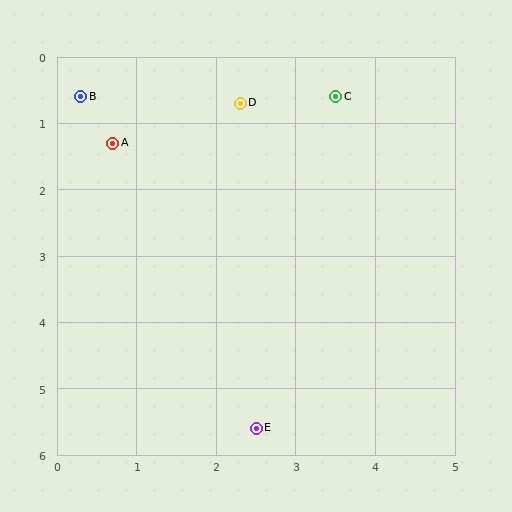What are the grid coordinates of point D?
Point D is at approximately (2.3, 0.7).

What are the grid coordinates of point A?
Point A is at approximately (0.7, 1.3).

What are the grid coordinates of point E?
Point E is at approximately (2.5, 5.6).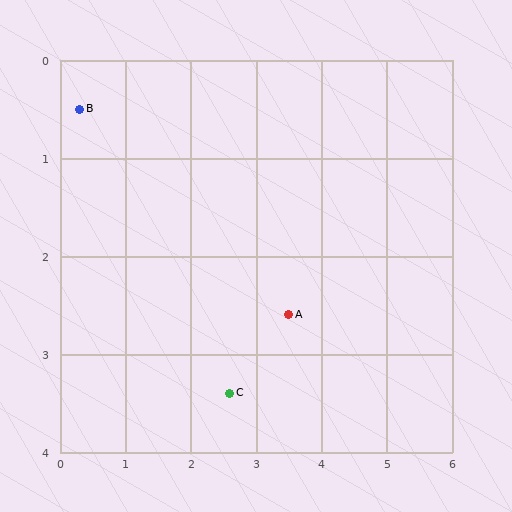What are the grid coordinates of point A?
Point A is at approximately (3.5, 2.6).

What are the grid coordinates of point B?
Point B is at approximately (0.3, 0.5).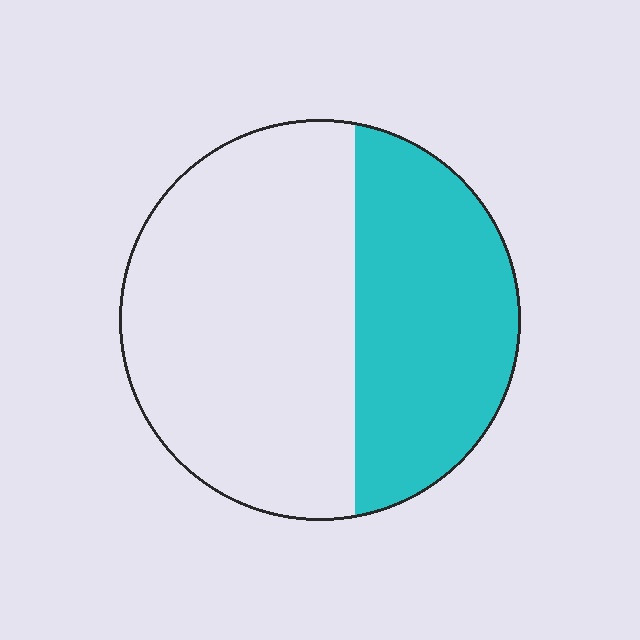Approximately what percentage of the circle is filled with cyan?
Approximately 40%.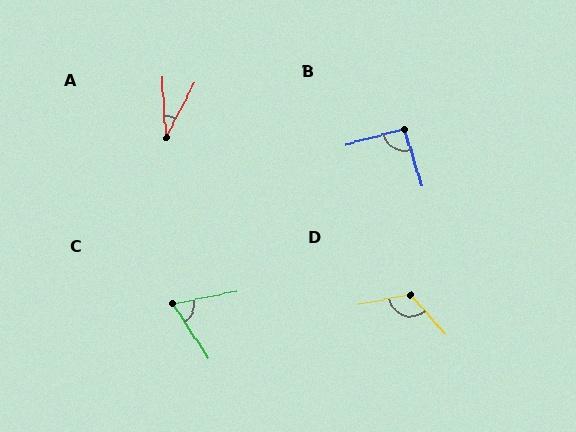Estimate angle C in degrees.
Approximately 68 degrees.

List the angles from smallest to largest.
A (31°), C (68°), B (93°), D (120°).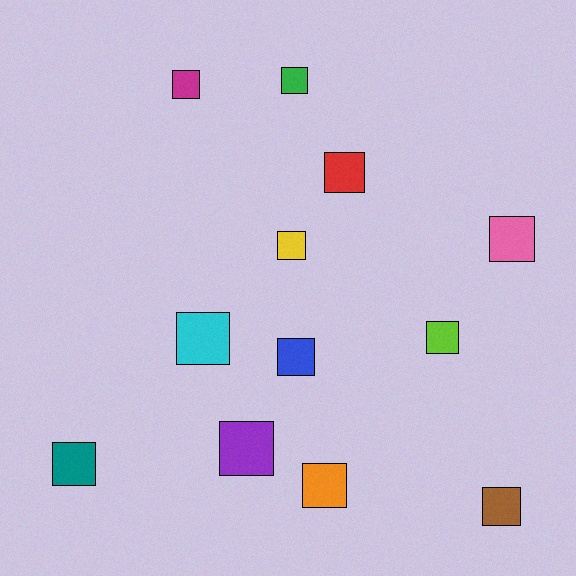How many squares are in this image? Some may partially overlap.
There are 12 squares.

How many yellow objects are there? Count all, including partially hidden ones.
There is 1 yellow object.